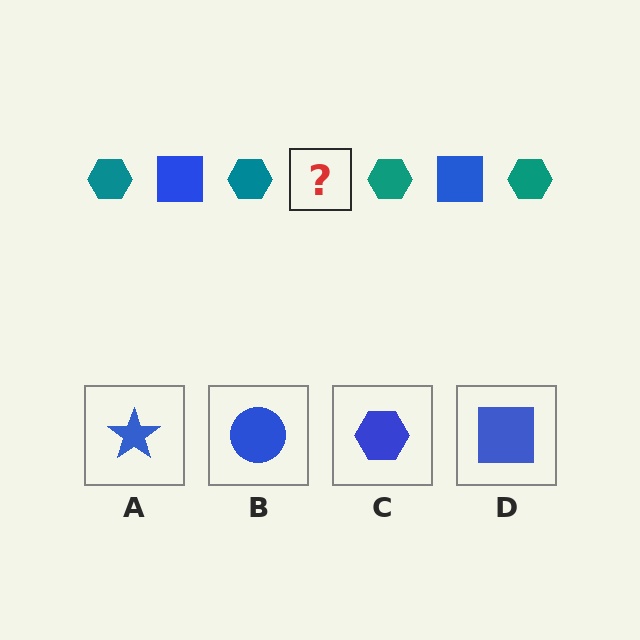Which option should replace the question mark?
Option D.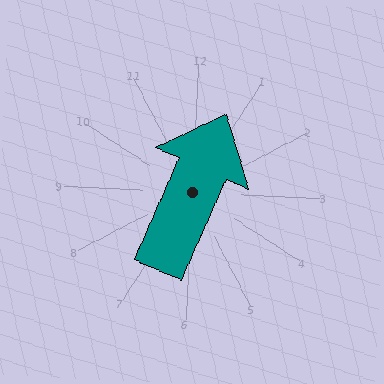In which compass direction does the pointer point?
North.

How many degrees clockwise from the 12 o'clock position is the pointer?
Approximately 21 degrees.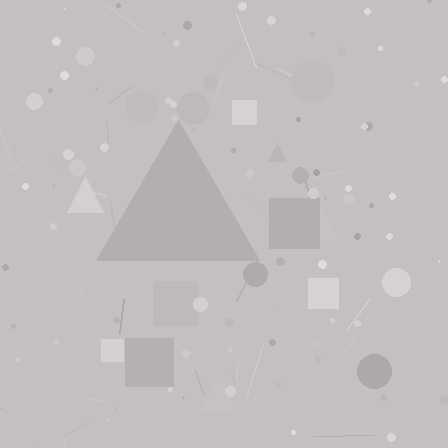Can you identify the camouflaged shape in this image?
The camouflaged shape is a triangle.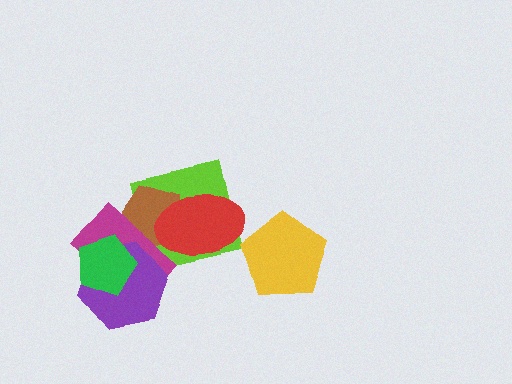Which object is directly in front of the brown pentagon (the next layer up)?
The magenta rectangle is directly in front of the brown pentagon.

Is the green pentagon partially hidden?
No, no other shape covers it.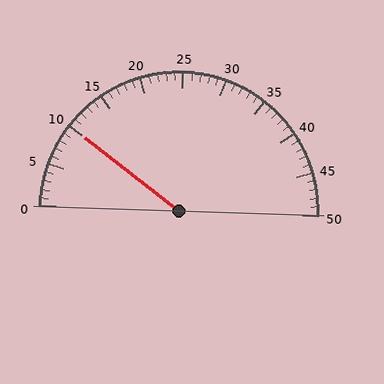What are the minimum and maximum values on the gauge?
The gauge ranges from 0 to 50.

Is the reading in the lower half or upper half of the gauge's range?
The reading is in the lower half of the range (0 to 50).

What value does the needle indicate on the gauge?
The needle indicates approximately 10.